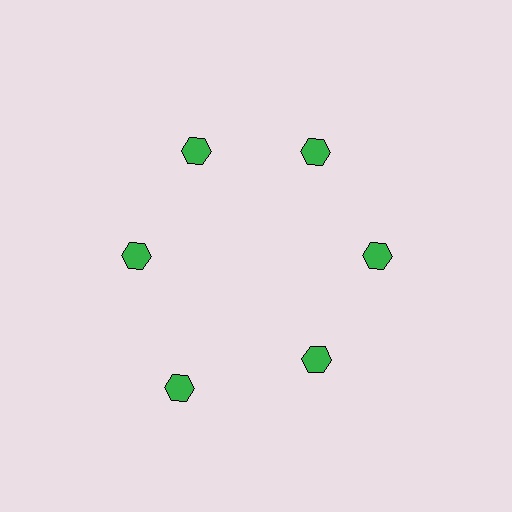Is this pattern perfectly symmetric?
No. The 6 green hexagons are arranged in a ring, but one element near the 7 o'clock position is pushed outward from the center, breaking the 6-fold rotational symmetry.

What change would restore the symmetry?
The symmetry would be restored by moving it inward, back onto the ring so that all 6 hexagons sit at equal angles and equal distance from the center.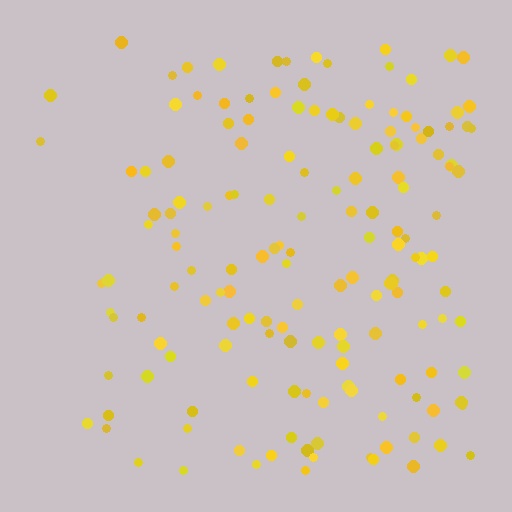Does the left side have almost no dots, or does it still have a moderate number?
Still a moderate number, just noticeably fewer than the right.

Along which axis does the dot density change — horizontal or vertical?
Horizontal.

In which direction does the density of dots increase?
From left to right, with the right side densest.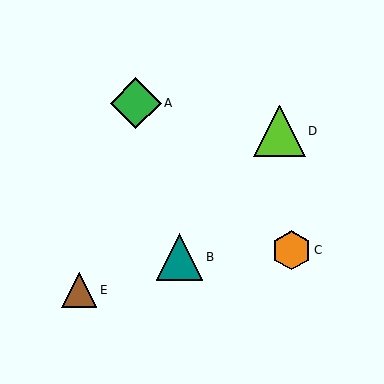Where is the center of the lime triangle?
The center of the lime triangle is at (279, 131).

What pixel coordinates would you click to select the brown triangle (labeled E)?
Click at (79, 290) to select the brown triangle E.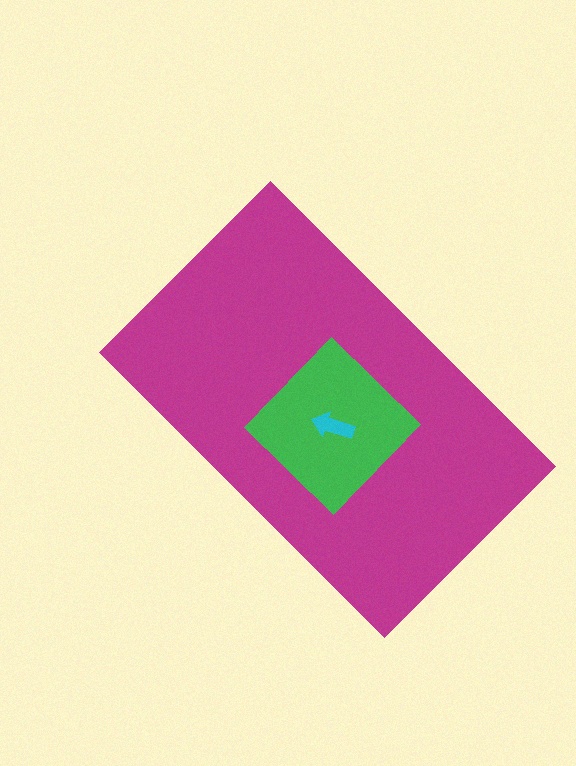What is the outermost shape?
The magenta rectangle.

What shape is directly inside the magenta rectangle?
The green diamond.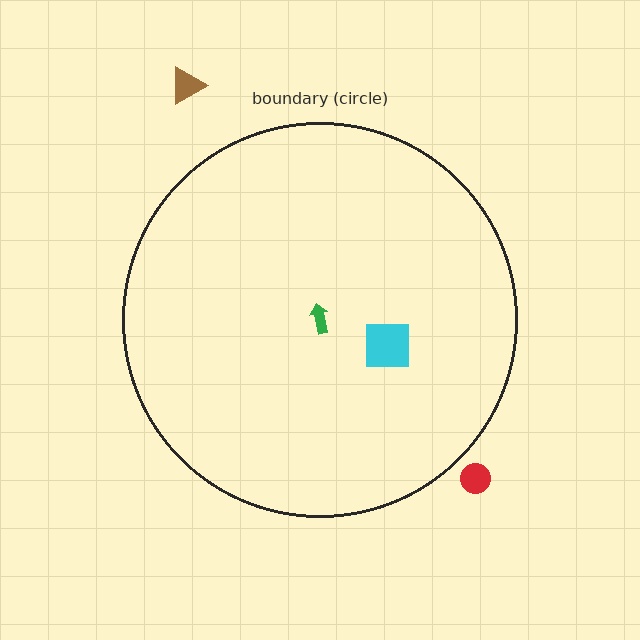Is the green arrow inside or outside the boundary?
Inside.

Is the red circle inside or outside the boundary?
Outside.